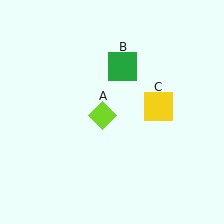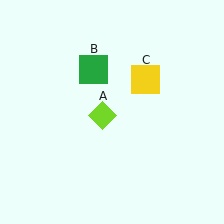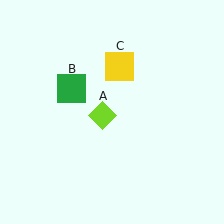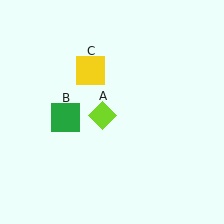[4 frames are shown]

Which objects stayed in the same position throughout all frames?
Lime diamond (object A) remained stationary.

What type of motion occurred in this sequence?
The green square (object B), yellow square (object C) rotated counterclockwise around the center of the scene.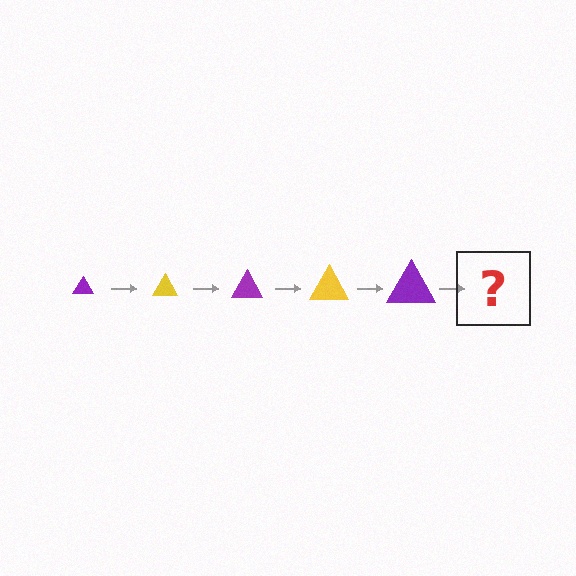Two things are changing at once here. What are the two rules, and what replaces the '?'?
The two rules are that the triangle grows larger each step and the color cycles through purple and yellow. The '?' should be a yellow triangle, larger than the previous one.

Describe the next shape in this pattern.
It should be a yellow triangle, larger than the previous one.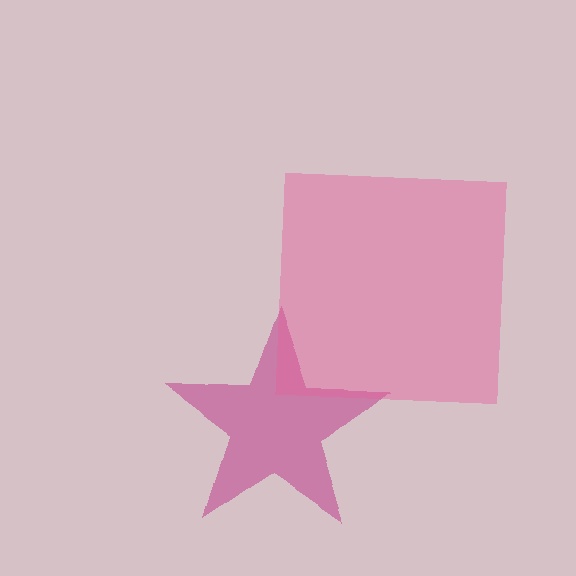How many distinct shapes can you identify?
There are 2 distinct shapes: a magenta star, a pink square.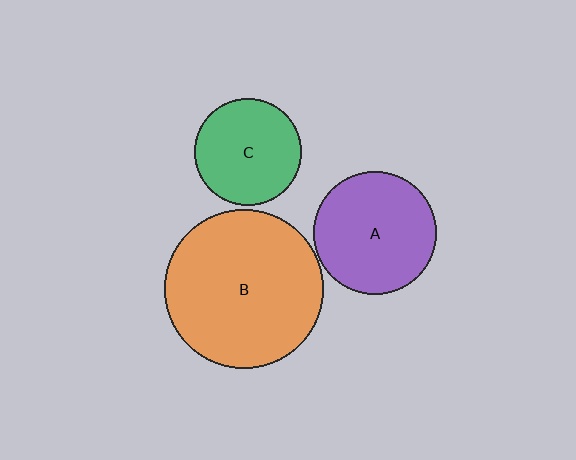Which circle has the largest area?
Circle B (orange).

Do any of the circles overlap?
No, none of the circles overlap.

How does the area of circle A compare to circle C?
Approximately 1.3 times.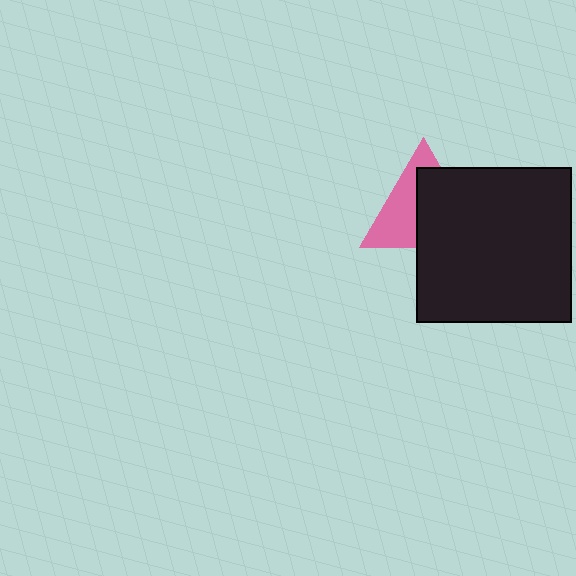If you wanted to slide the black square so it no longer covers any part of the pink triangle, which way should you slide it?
Slide it toward the lower-right — that is the most direct way to separate the two shapes.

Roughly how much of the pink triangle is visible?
About half of it is visible (roughly 45%).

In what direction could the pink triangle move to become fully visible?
The pink triangle could move toward the upper-left. That would shift it out from behind the black square entirely.